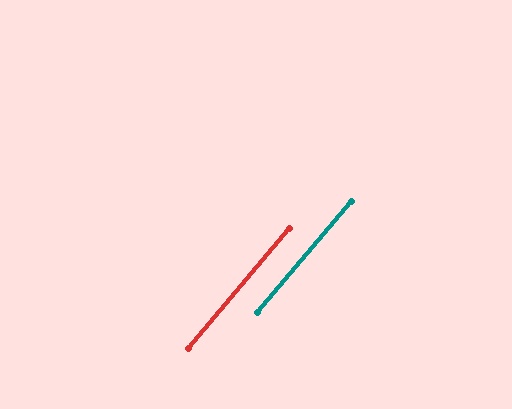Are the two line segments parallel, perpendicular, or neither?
Parallel — their directions differ by only 0.0°.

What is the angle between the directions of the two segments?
Approximately 0 degrees.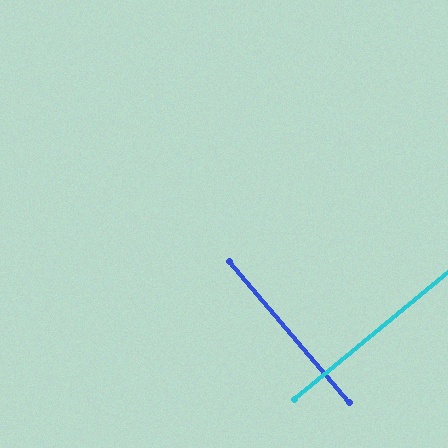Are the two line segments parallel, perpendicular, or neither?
Perpendicular — they meet at approximately 89°.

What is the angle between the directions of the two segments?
Approximately 89 degrees.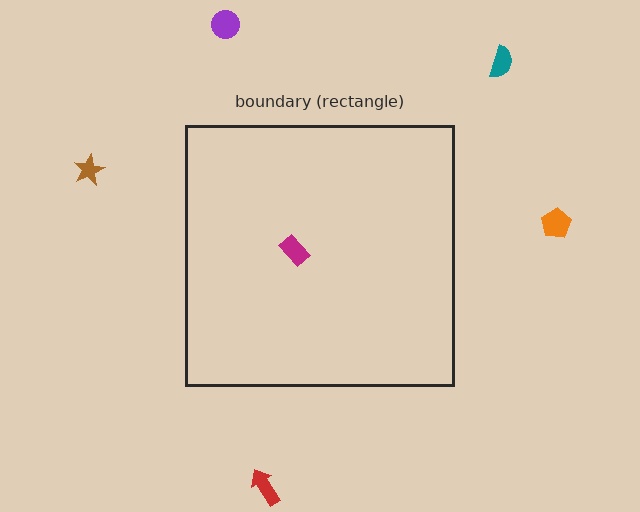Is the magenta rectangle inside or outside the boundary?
Inside.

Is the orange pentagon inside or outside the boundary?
Outside.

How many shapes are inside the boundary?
1 inside, 5 outside.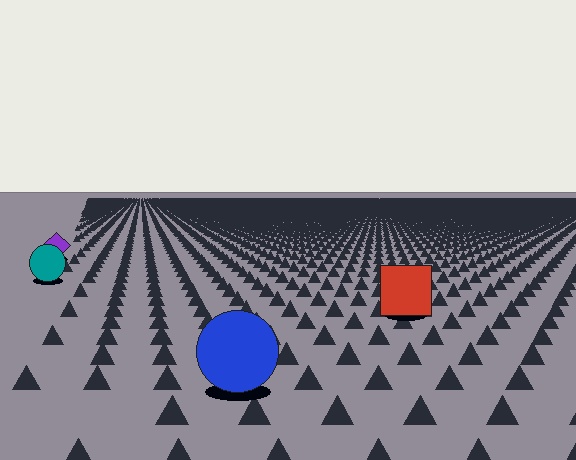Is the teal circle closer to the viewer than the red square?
No. The red square is closer — you can tell from the texture gradient: the ground texture is coarser near it.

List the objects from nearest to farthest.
From nearest to farthest: the blue circle, the red square, the teal circle, the purple diamond.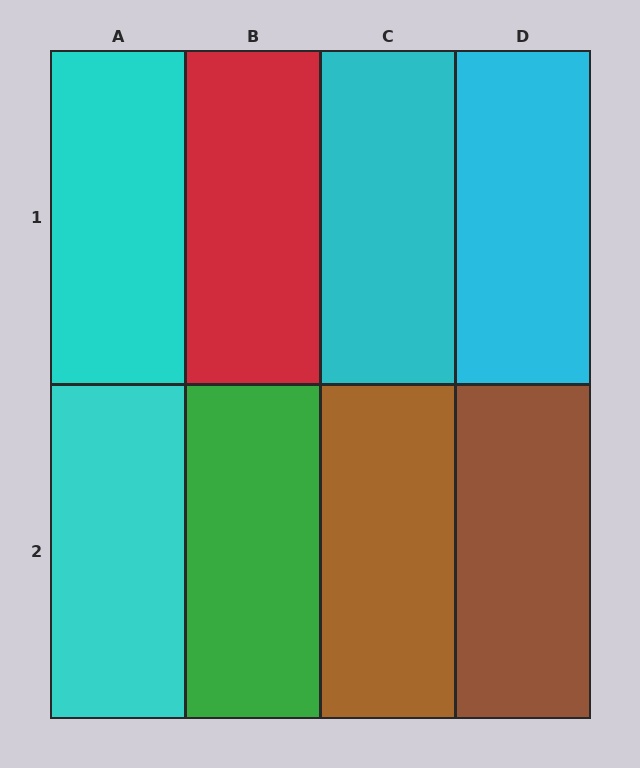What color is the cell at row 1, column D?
Cyan.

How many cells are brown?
2 cells are brown.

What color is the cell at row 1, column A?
Cyan.